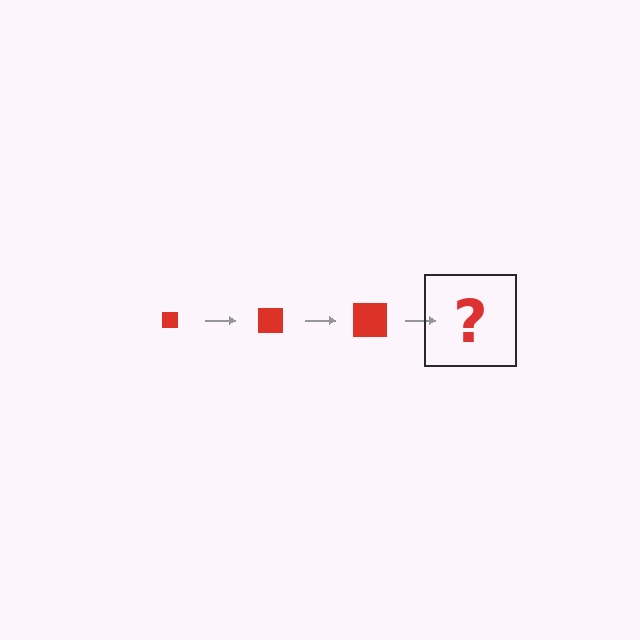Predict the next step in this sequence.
The next step is a red square, larger than the previous one.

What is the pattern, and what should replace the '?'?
The pattern is that the square gets progressively larger each step. The '?' should be a red square, larger than the previous one.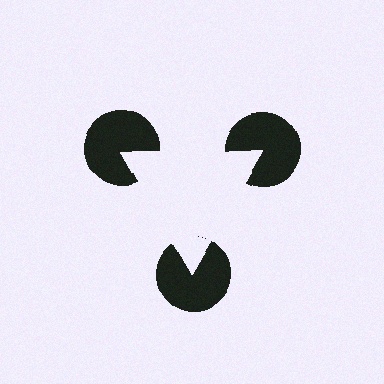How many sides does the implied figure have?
3 sides.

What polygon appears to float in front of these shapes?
An illusory triangle — its edges are inferred from the aligned wedge cuts in the pac-man discs, not physically drawn.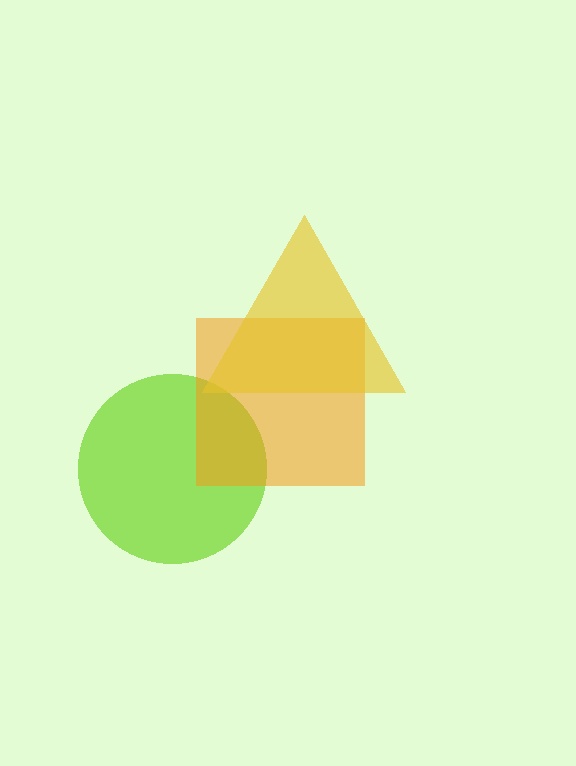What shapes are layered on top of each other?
The layered shapes are: a lime circle, an orange square, a yellow triangle.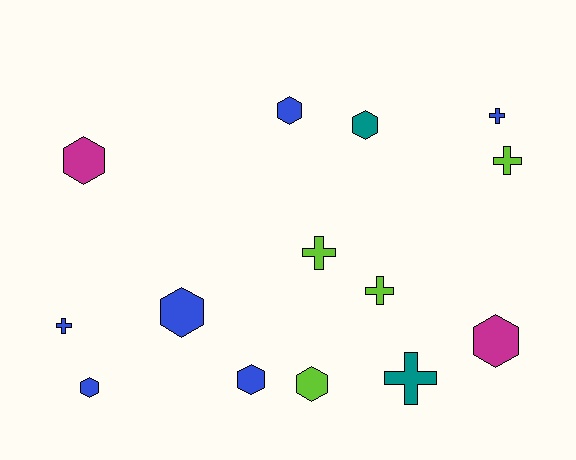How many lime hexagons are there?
There is 1 lime hexagon.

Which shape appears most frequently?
Hexagon, with 8 objects.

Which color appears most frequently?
Blue, with 6 objects.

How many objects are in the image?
There are 14 objects.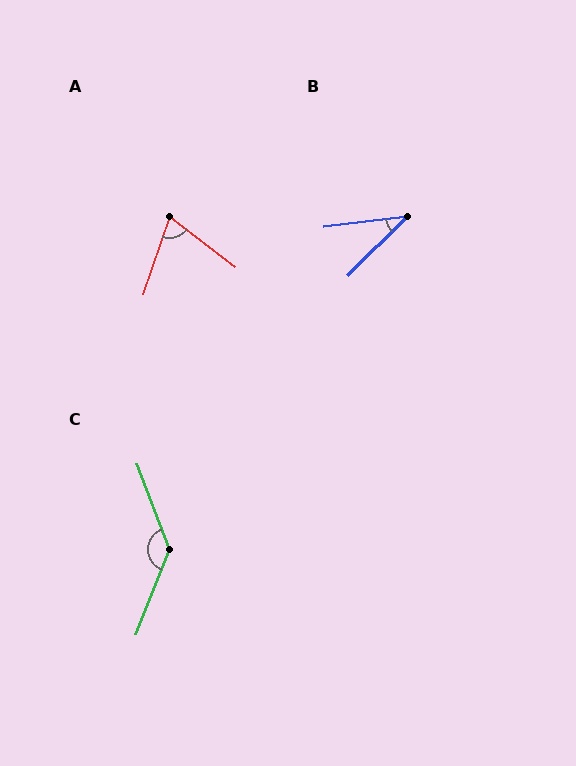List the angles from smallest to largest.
B (38°), A (72°), C (138°).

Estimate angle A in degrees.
Approximately 72 degrees.